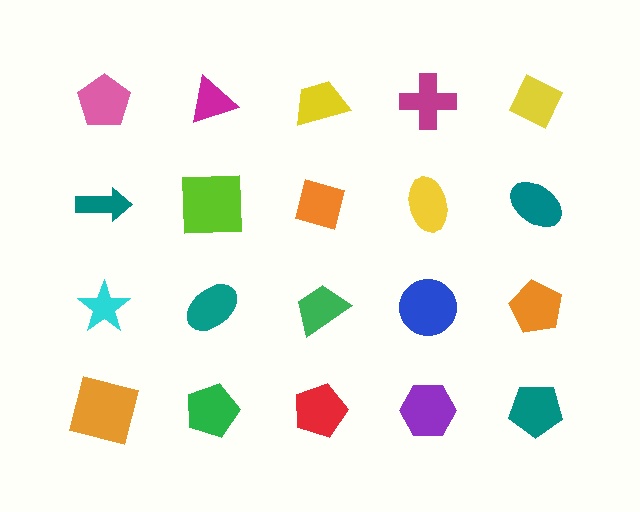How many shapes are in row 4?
5 shapes.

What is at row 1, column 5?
A yellow diamond.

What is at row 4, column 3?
A red pentagon.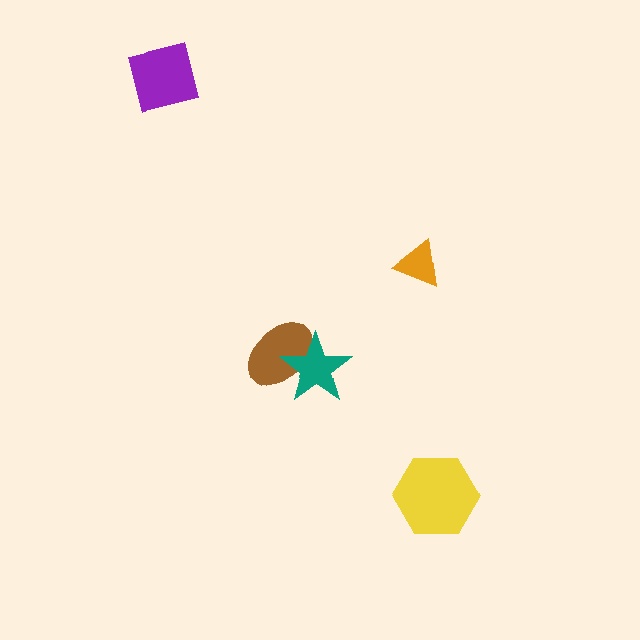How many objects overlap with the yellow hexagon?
0 objects overlap with the yellow hexagon.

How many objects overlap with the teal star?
1 object overlaps with the teal star.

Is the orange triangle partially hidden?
No, no other shape covers it.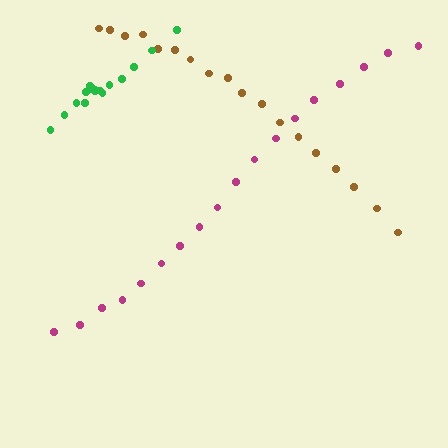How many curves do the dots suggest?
There are 3 distinct paths.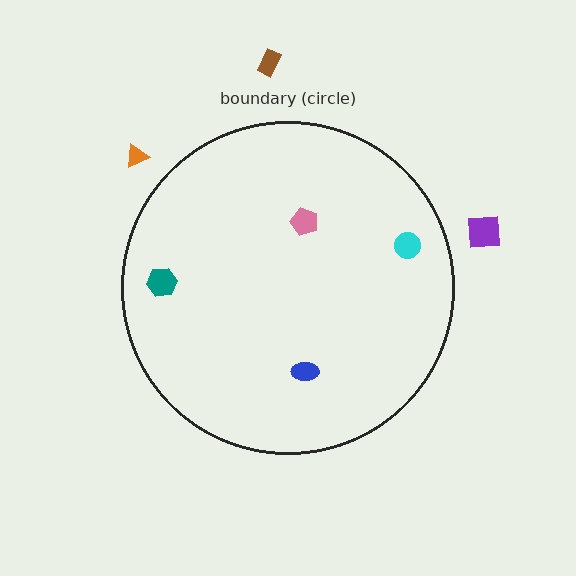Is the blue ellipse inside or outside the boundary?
Inside.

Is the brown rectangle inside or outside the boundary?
Outside.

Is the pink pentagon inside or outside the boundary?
Inside.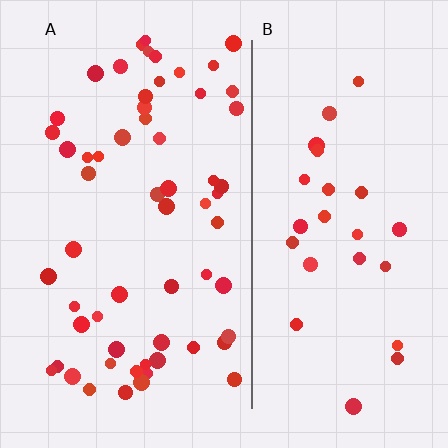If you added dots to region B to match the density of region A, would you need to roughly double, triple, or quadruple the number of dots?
Approximately double.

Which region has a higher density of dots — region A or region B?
A (the left).